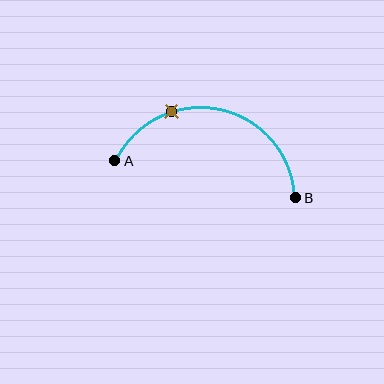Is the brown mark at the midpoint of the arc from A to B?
No. The brown mark lies on the arc but is closer to endpoint A. The arc midpoint would be at the point on the curve equidistant along the arc from both A and B.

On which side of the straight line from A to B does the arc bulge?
The arc bulges above the straight line connecting A and B.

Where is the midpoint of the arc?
The arc midpoint is the point on the curve farthest from the straight line joining A and B. It sits above that line.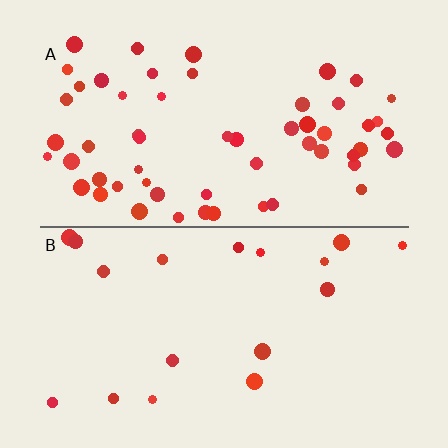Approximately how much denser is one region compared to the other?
Approximately 3.2× — region A over region B.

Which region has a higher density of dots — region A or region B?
A (the top).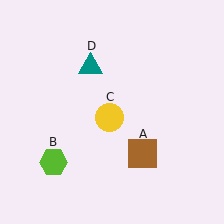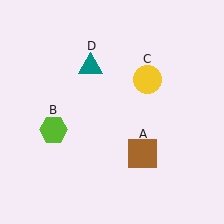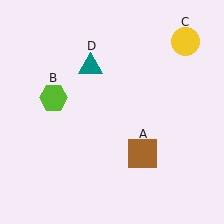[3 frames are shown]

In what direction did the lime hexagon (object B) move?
The lime hexagon (object B) moved up.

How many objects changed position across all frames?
2 objects changed position: lime hexagon (object B), yellow circle (object C).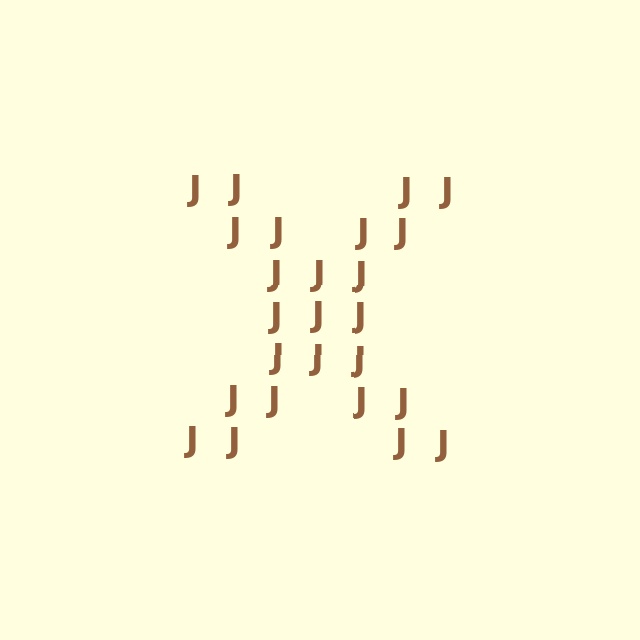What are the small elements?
The small elements are letter J's.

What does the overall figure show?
The overall figure shows the letter X.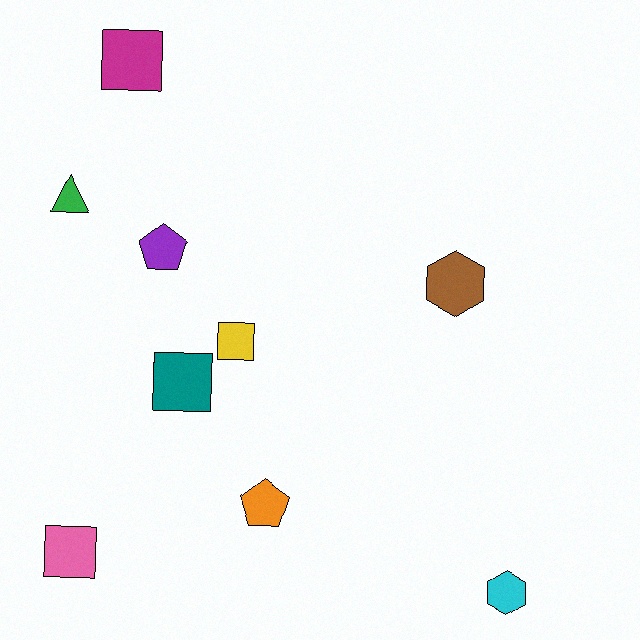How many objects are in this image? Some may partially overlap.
There are 9 objects.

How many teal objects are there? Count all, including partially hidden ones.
There is 1 teal object.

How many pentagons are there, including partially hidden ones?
There are 2 pentagons.